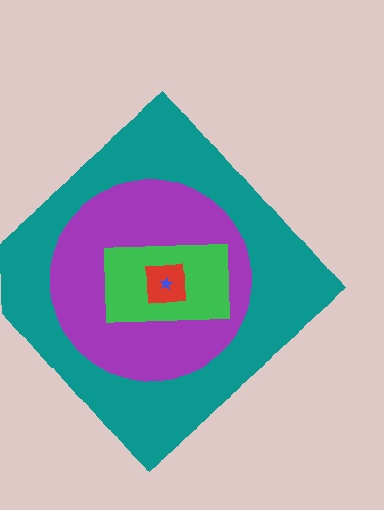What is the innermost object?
The blue star.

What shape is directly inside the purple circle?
The green rectangle.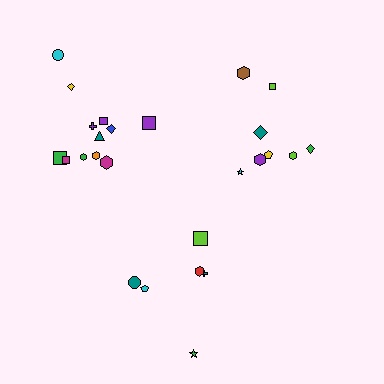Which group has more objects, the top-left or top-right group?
The top-left group.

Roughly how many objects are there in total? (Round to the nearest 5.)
Roughly 25 objects in total.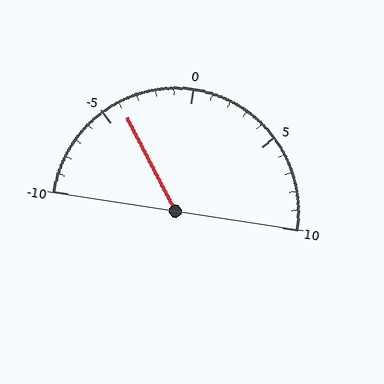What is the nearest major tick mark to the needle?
The nearest major tick mark is -5.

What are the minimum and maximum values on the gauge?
The gauge ranges from -10 to 10.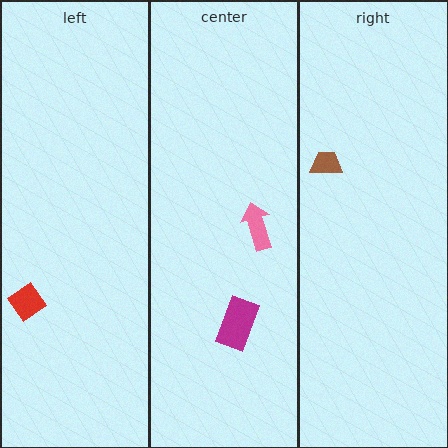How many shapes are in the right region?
1.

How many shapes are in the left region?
1.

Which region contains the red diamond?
The left region.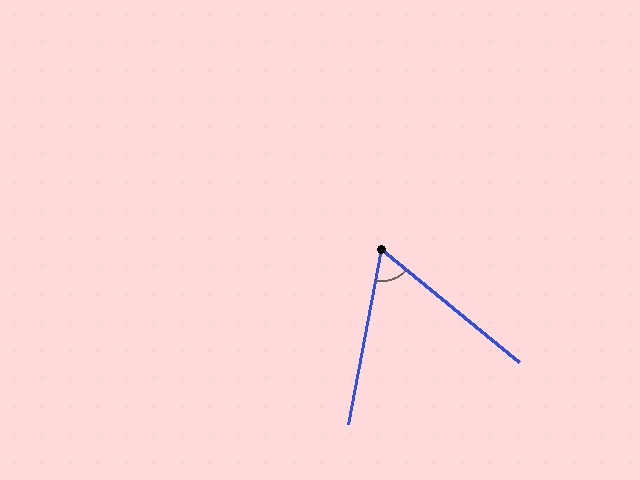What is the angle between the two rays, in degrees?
Approximately 61 degrees.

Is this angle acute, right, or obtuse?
It is acute.